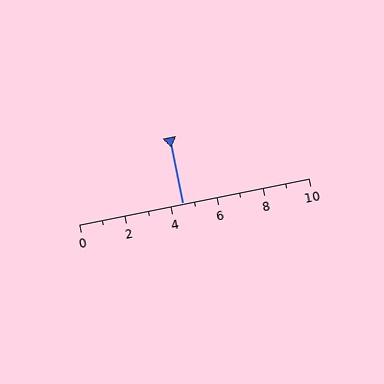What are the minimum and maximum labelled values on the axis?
The axis runs from 0 to 10.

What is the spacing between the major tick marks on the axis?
The major ticks are spaced 2 apart.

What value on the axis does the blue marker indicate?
The marker indicates approximately 4.5.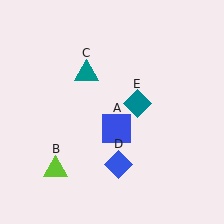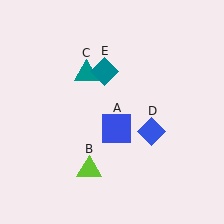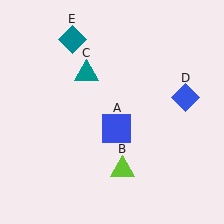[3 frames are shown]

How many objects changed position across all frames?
3 objects changed position: lime triangle (object B), blue diamond (object D), teal diamond (object E).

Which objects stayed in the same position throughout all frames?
Blue square (object A) and teal triangle (object C) remained stationary.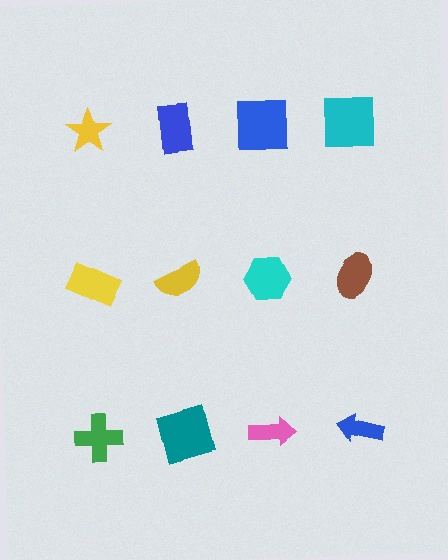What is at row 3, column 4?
A blue arrow.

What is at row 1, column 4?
A cyan square.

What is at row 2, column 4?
A brown ellipse.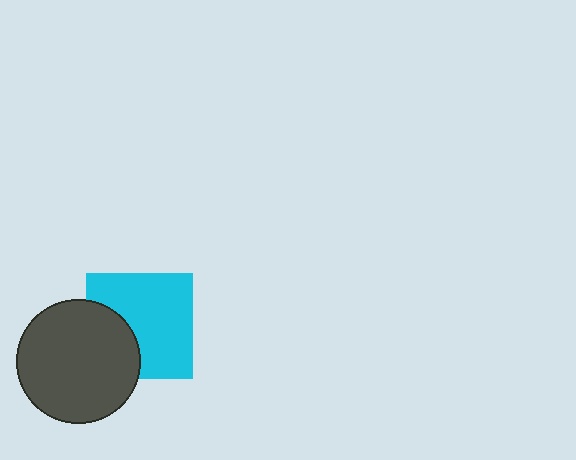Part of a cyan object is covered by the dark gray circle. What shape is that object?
It is a square.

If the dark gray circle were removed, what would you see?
You would see the complete cyan square.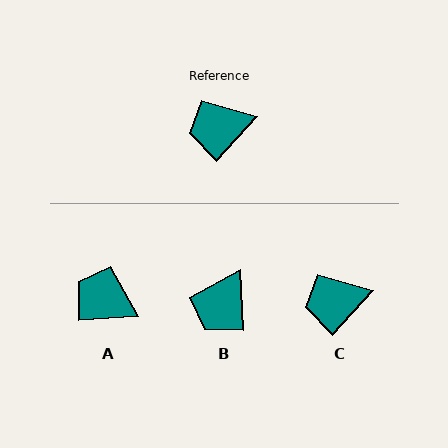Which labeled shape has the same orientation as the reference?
C.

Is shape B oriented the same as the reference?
No, it is off by about 45 degrees.